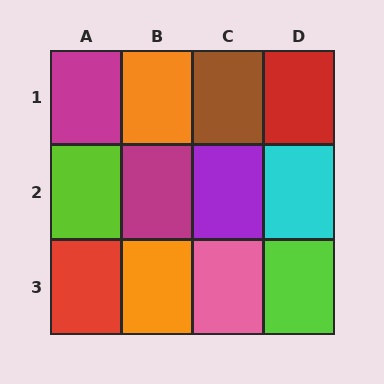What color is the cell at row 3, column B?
Orange.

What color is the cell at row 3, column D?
Lime.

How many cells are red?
2 cells are red.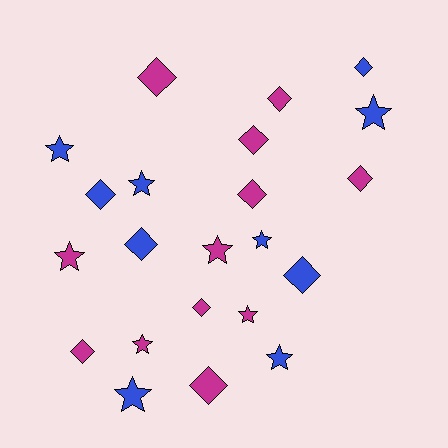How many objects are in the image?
There are 22 objects.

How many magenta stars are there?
There are 4 magenta stars.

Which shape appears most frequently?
Diamond, with 12 objects.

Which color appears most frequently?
Magenta, with 12 objects.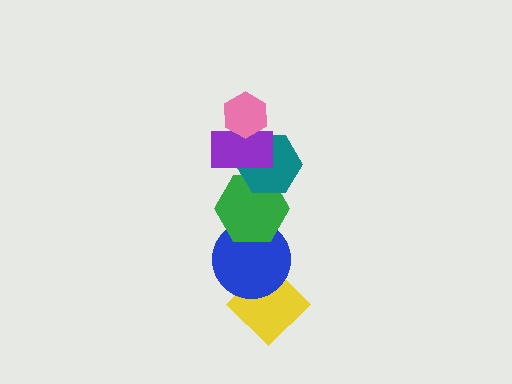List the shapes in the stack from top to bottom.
From top to bottom: the pink hexagon, the purple rectangle, the teal hexagon, the green hexagon, the blue circle, the yellow diamond.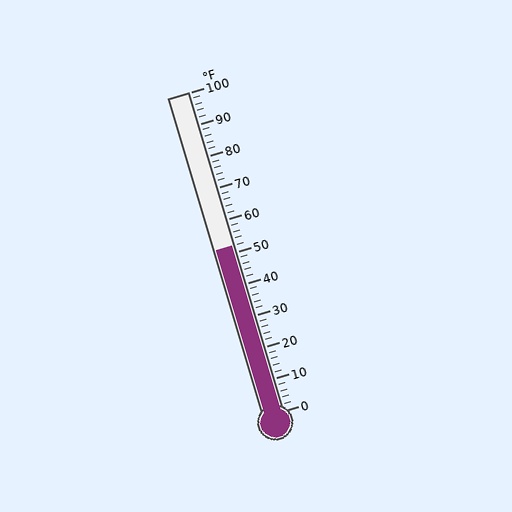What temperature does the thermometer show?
The thermometer shows approximately 52°F.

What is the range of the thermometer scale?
The thermometer scale ranges from 0°F to 100°F.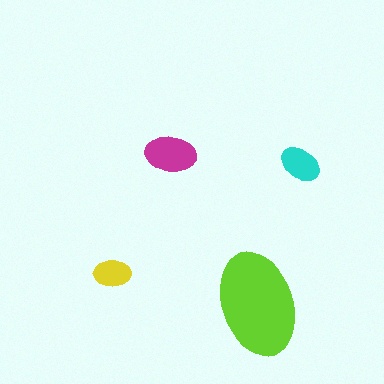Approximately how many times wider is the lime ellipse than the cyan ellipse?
About 2.5 times wider.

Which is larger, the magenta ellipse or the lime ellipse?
The lime one.